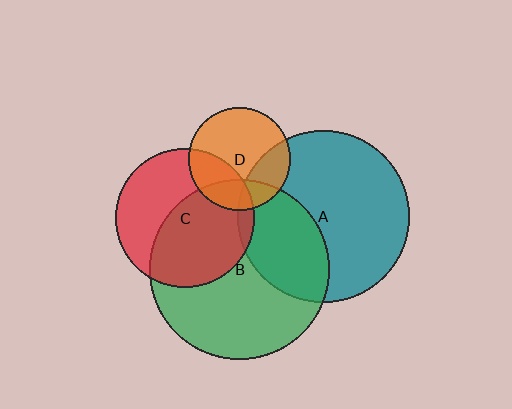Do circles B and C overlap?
Yes.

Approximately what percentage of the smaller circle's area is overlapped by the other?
Approximately 55%.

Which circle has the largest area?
Circle B (green).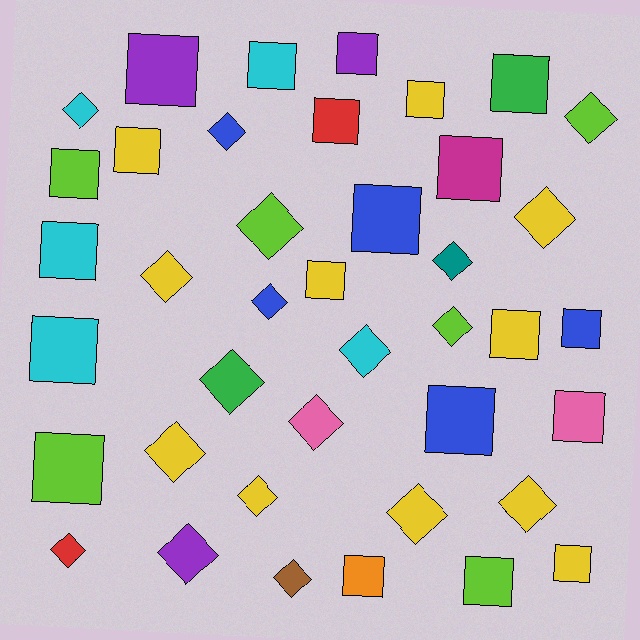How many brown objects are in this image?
There is 1 brown object.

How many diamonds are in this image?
There are 19 diamonds.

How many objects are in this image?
There are 40 objects.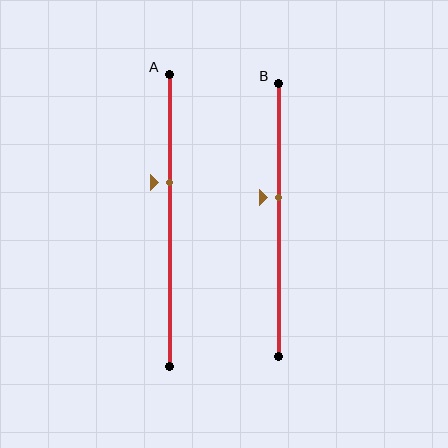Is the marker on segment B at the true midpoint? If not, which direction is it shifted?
No, the marker on segment B is shifted upward by about 8% of the segment length.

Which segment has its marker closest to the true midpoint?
Segment B has its marker closest to the true midpoint.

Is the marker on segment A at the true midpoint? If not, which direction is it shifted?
No, the marker on segment A is shifted upward by about 13% of the segment length.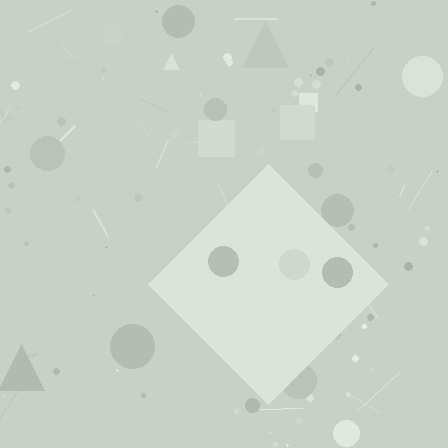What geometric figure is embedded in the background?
A diamond is embedded in the background.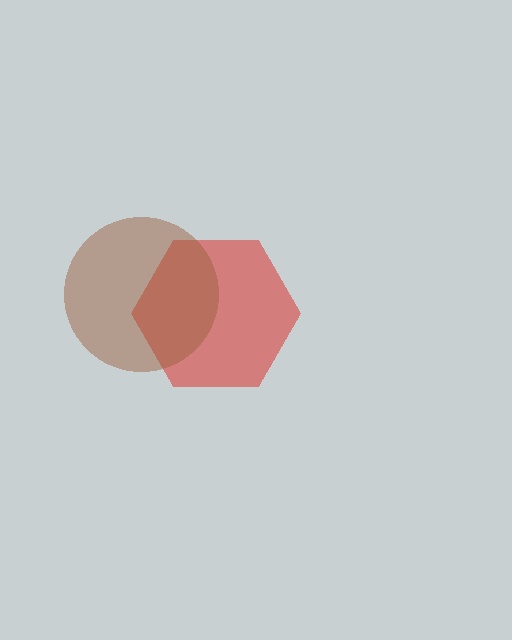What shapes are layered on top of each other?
The layered shapes are: a red hexagon, a brown circle.